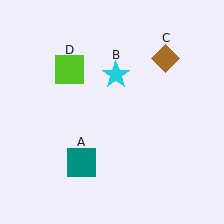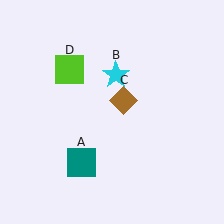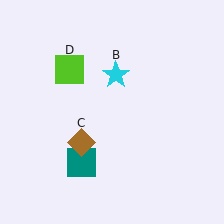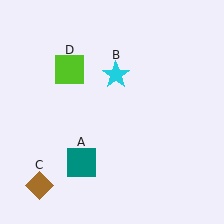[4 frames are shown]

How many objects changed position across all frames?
1 object changed position: brown diamond (object C).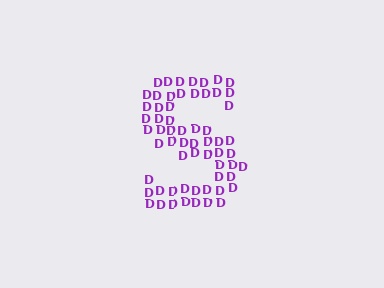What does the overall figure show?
The overall figure shows the letter S.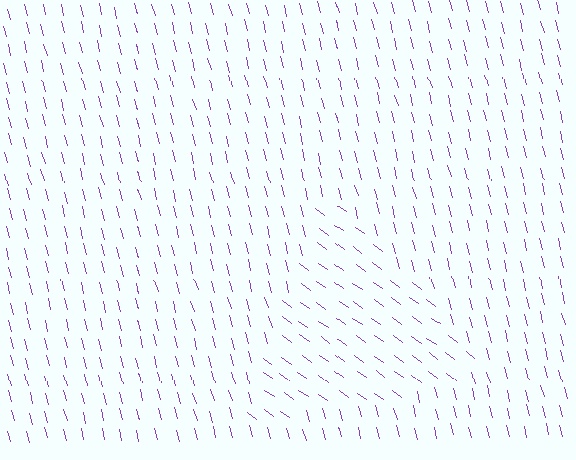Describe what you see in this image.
The image is filled with small purple line segments. A triangle region in the image has lines oriented differently from the surrounding lines, creating a visible texture boundary.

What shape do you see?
I see a triangle.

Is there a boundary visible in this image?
Yes, there is a texture boundary formed by a change in line orientation.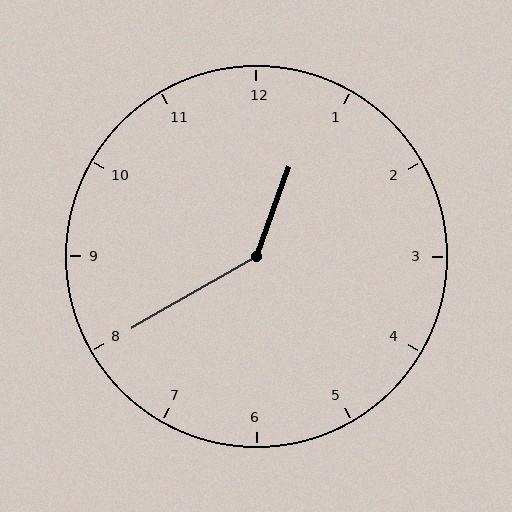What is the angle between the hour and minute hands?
Approximately 140 degrees.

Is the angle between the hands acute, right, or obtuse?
It is obtuse.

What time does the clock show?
12:40.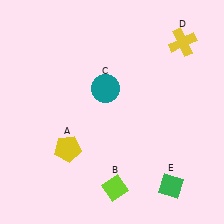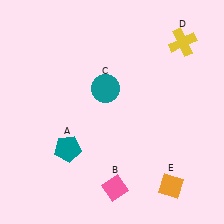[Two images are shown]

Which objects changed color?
A changed from yellow to teal. B changed from lime to pink. E changed from green to orange.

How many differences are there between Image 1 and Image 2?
There are 3 differences between the two images.